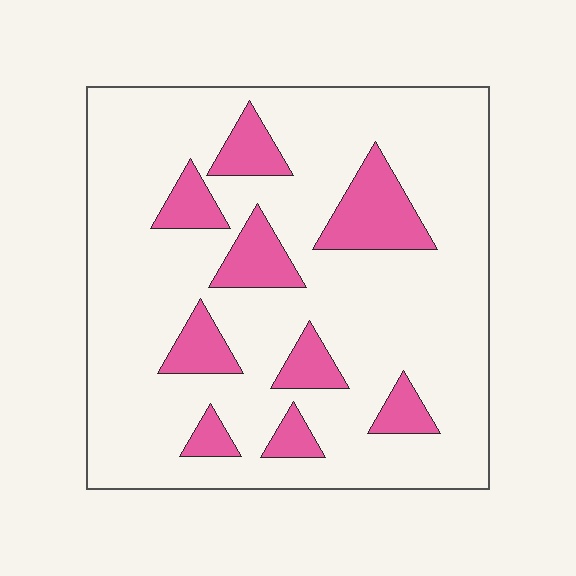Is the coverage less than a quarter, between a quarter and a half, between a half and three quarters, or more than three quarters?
Less than a quarter.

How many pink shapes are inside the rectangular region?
9.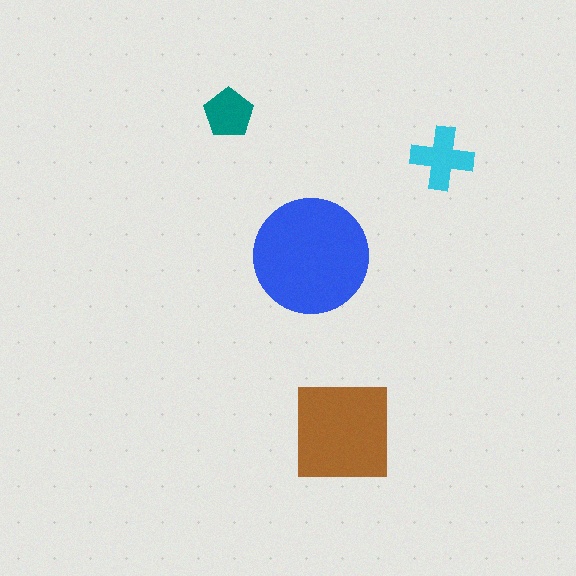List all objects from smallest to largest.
The teal pentagon, the cyan cross, the brown square, the blue circle.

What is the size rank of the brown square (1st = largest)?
2nd.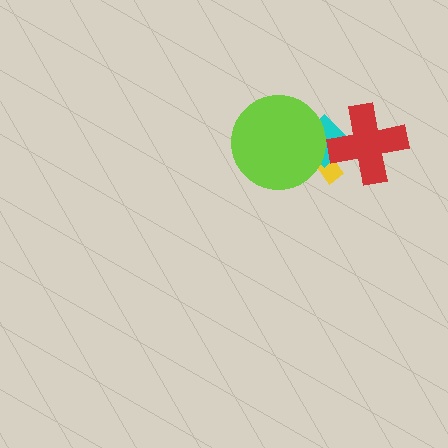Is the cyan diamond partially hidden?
Yes, it is partially covered by another shape.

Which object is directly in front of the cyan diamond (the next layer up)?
The lime circle is directly in front of the cyan diamond.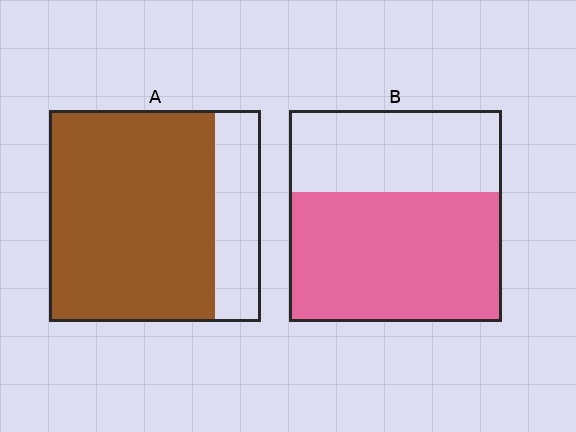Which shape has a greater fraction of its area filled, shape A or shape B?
Shape A.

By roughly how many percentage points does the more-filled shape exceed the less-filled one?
By roughly 15 percentage points (A over B).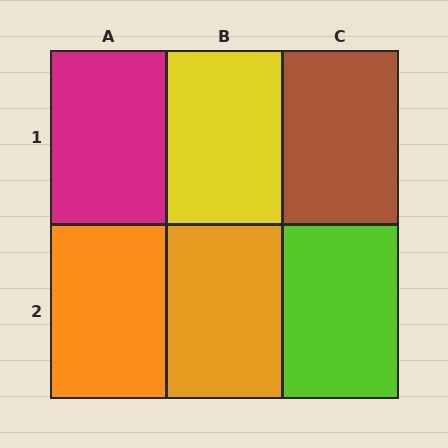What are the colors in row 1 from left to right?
Magenta, yellow, brown.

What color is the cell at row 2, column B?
Orange.